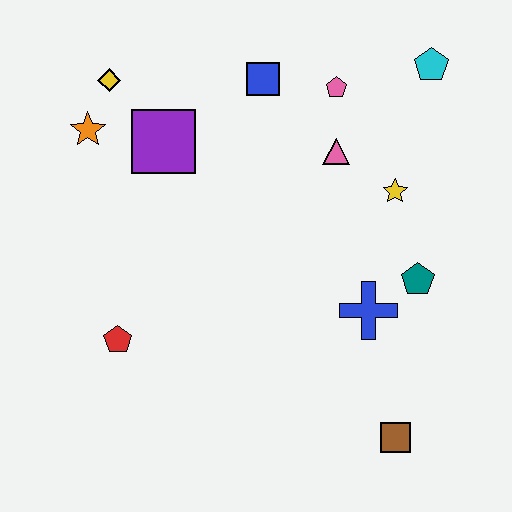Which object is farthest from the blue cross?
The yellow diamond is farthest from the blue cross.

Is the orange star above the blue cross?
Yes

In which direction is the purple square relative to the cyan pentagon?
The purple square is to the left of the cyan pentagon.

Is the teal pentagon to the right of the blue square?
Yes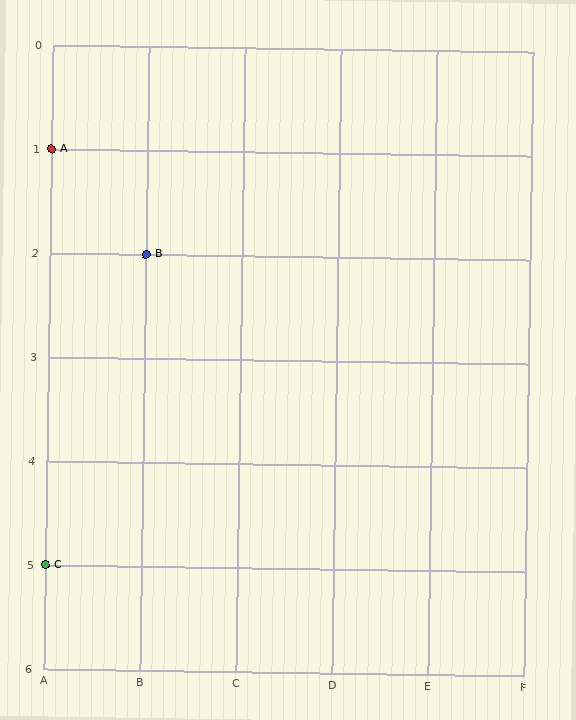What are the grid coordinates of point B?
Point B is at grid coordinates (B, 2).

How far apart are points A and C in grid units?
Points A and C are 4 rows apart.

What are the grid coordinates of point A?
Point A is at grid coordinates (A, 1).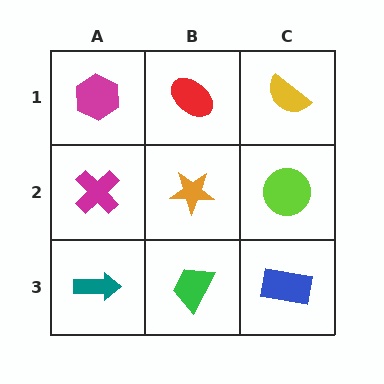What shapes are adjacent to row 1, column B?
An orange star (row 2, column B), a magenta hexagon (row 1, column A), a yellow semicircle (row 1, column C).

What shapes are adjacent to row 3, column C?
A lime circle (row 2, column C), a green trapezoid (row 3, column B).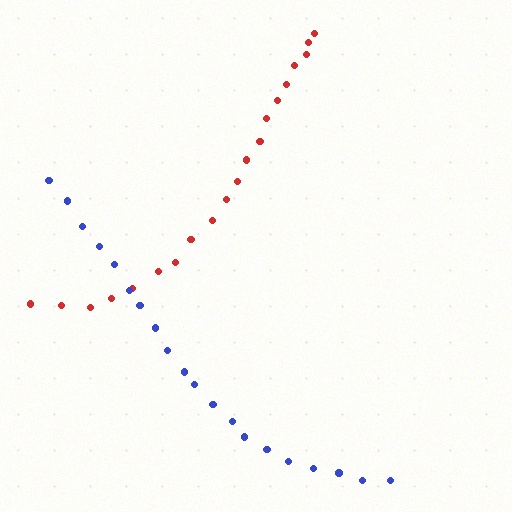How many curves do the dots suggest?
There are 2 distinct paths.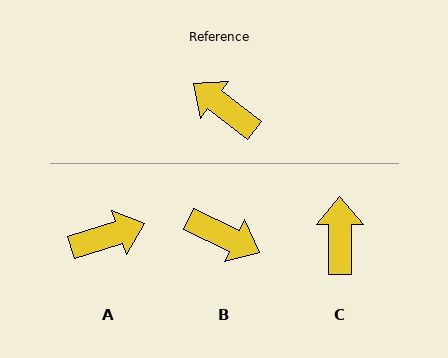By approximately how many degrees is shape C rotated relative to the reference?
Approximately 52 degrees clockwise.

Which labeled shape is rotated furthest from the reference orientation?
B, about 168 degrees away.